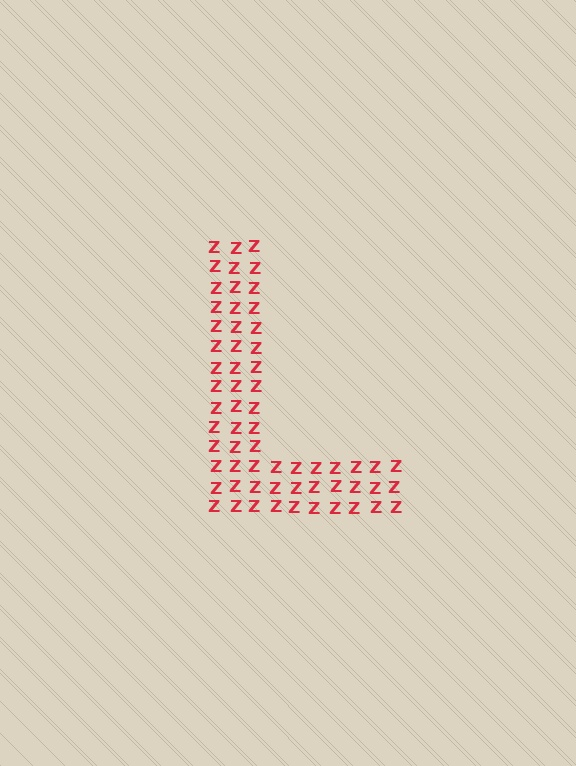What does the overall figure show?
The overall figure shows the letter L.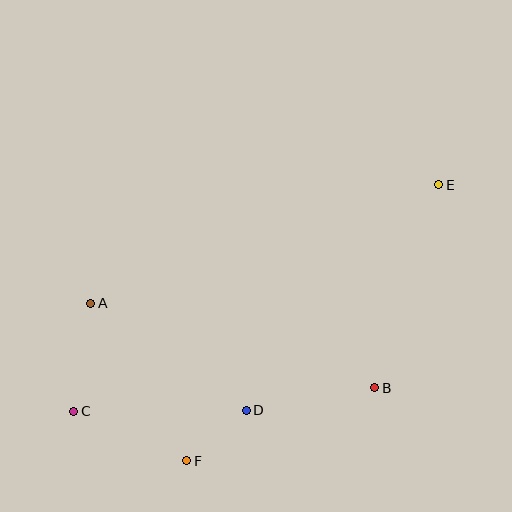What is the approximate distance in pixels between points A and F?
The distance between A and F is approximately 185 pixels.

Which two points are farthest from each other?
Points C and E are farthest from each other.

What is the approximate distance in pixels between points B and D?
The distance between B and D is approximately 131 pixels.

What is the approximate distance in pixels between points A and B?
The distance between A and B is approximately 296 pixels.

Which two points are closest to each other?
Points D and F are closest to each other.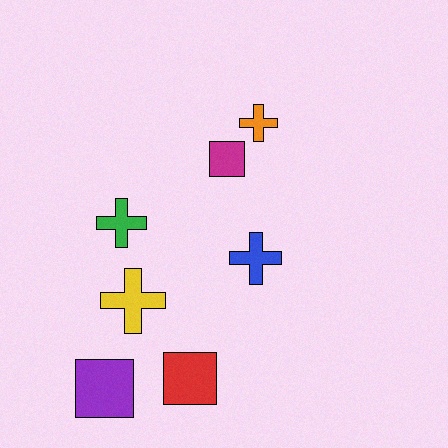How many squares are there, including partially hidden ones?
There are 3 squares.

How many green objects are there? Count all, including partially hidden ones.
There is 1 green object.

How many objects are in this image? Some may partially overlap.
There are 7 objects.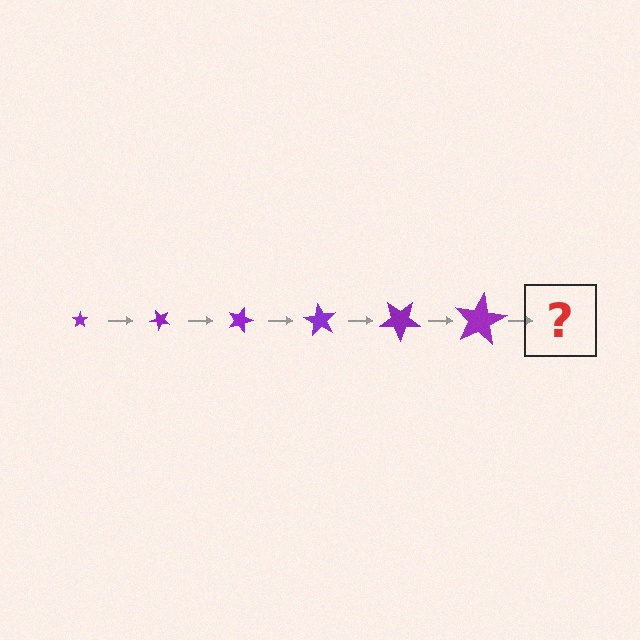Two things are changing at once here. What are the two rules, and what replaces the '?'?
The two rules are that the star grows larger each step and it rotates 45 degrees each step. The '?' should be a star, larger than the previous one and rotated 270 degrees from the start.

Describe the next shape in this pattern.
It should be a star, larger than the previous one and rotated 270 degrees from the start.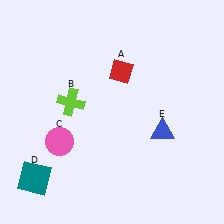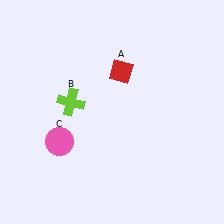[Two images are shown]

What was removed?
The teal square (D), the blue triangle (E) were removed in Image 2.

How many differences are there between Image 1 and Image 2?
There are 2 differences between the two images.